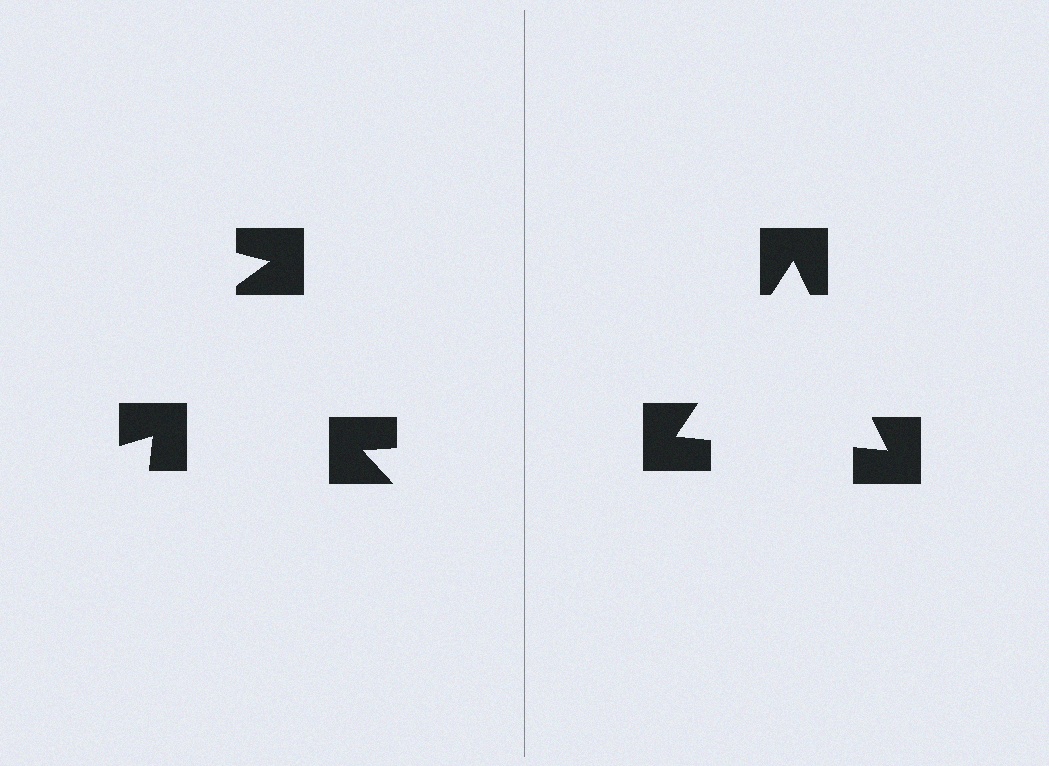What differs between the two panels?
The notched squares are positioned identically on both sides; only the wedge orientations differ. On the right they align to a triangle; on the left they are misaligned.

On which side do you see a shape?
An illusory triangle appears on the right side. On the left side the wedge cuts are rotated, so no coherent shape forms.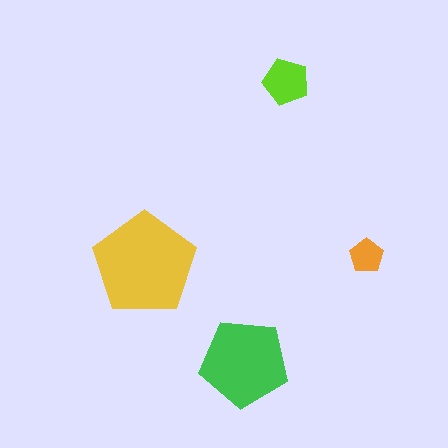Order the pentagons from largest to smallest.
the yellow one, the green one, the lime one, the orange one.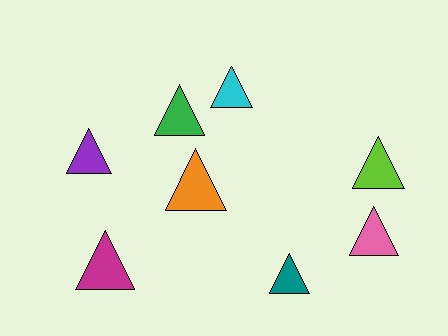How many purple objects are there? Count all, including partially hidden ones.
There is 1 purple object.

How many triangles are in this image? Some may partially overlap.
There are 8 triangles.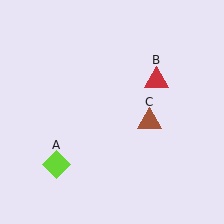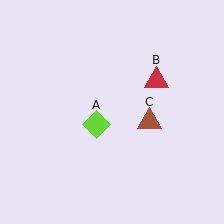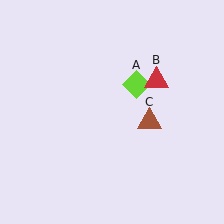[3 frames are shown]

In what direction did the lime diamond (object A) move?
The lime diamond (object A) moved up and to the right.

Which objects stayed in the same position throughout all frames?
Red triangle (object B) and brown triangle (object C) remained stationary.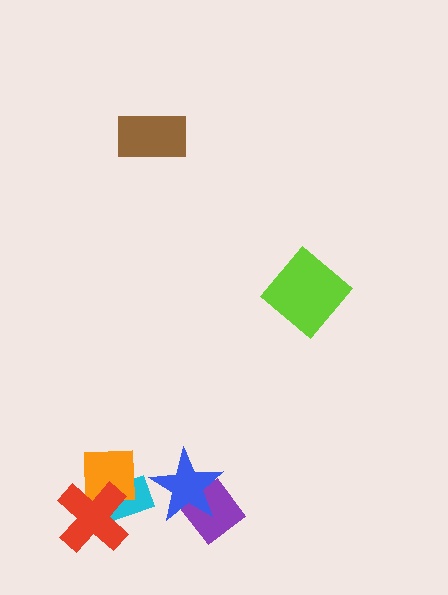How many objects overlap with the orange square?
2 objects overlap with the orange square.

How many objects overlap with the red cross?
2 objects overlap with the red cross.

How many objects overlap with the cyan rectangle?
2 objects overlap with the cyan rectangle.